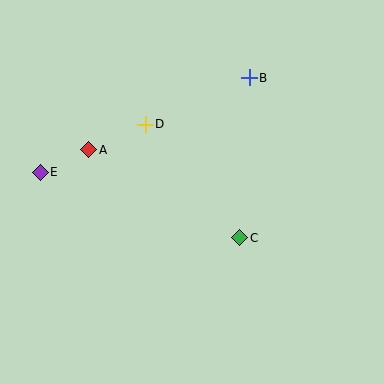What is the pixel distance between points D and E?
The distance between D and E is 115 pixels.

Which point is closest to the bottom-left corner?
Point E is closest to the bottom-left corner.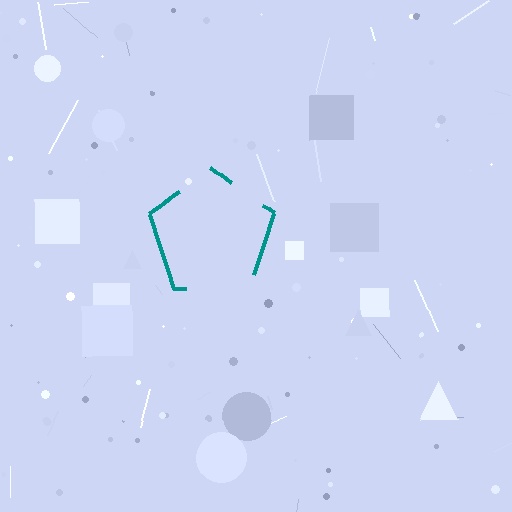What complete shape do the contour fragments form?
The contour fragments form a pentagon.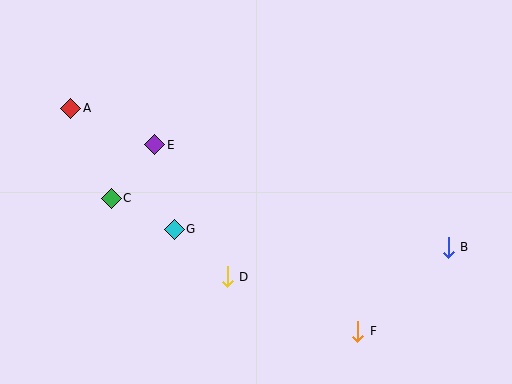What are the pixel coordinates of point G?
Point G is at (174, 229).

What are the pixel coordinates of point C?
Point C is at (111, 198).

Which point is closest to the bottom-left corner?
Point C is closest to the bottom-left corner.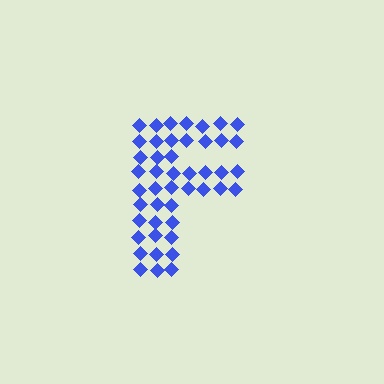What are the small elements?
The small elements are diamonds.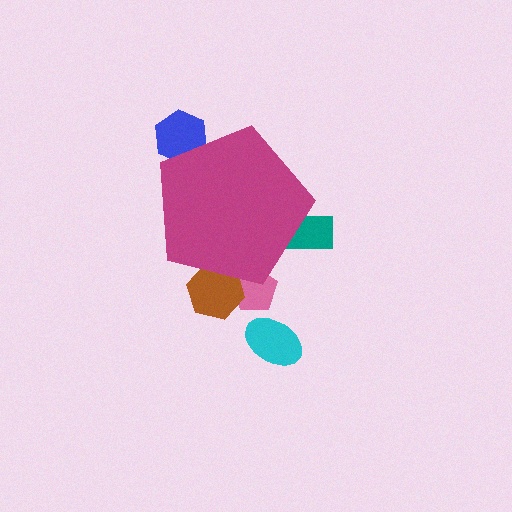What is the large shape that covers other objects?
A magenta pentagon.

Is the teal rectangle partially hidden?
Yes, the teal rectangle is partially hidden behind the magenta pentagon.